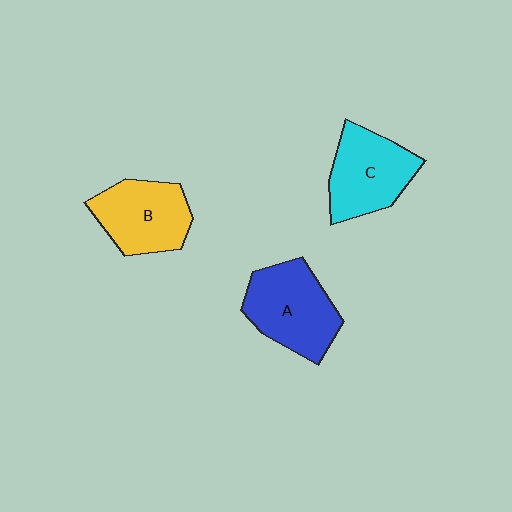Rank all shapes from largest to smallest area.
From largest to smallest: A (blue), C (cyan), B (yellow).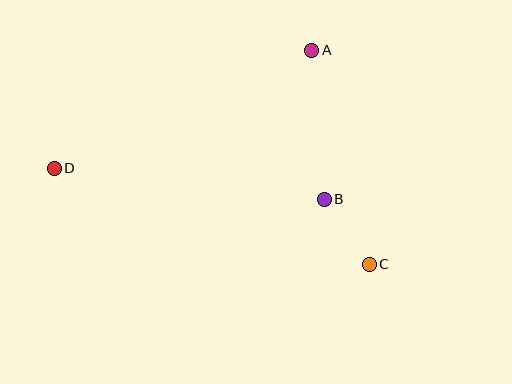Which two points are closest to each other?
Points B and C are closest to each other.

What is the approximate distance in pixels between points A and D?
The distance between A and D is approximately 283 pixels.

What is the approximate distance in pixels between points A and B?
The distance between A and B is approximately 149 pixels.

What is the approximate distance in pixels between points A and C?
The distance between A and C is approximately 221 pixels.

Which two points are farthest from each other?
Points C and D are farthest from each other.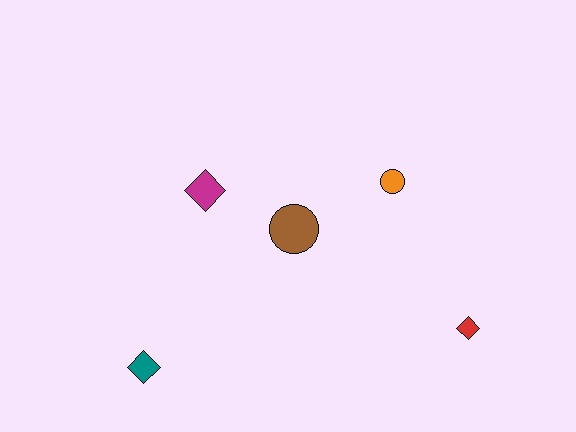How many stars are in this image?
There are no stars.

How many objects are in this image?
There are 5 objects.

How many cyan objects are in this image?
There are no cyan objects.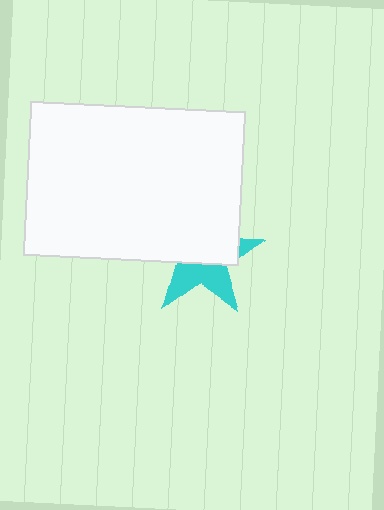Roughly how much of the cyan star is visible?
A small part of it is visible (roughly 42%).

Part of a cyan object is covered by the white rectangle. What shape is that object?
It is a star.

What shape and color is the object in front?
The object in front is a white rectangle.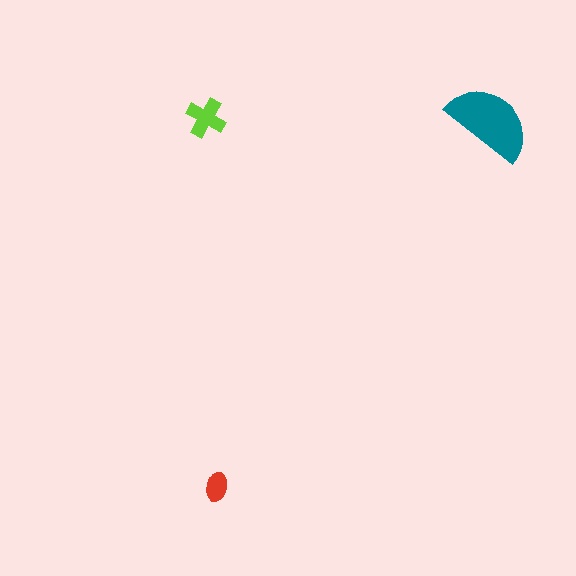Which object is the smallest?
The red ellipse.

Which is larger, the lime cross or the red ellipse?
The lime cross.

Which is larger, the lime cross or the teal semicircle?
The teal semicircle.